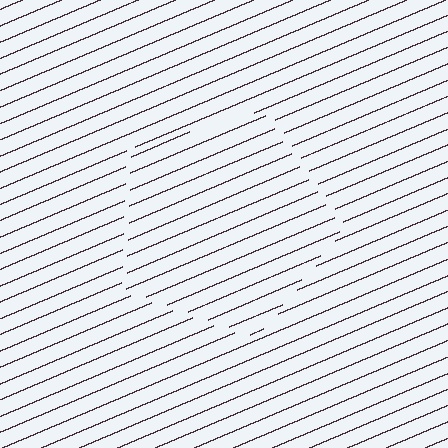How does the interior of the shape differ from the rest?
The interior of the shape contains the same grating, shifted by half a period — the contour is defined by the phase discontinuity where line-ends from the inner and outer gratings abut.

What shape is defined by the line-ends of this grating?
An illusory pentagon. The interior of the shape contains the same grating, shifted by half a period — the contour is defined by the phase discontinuity where line-ends from the inner and outer gratings abut.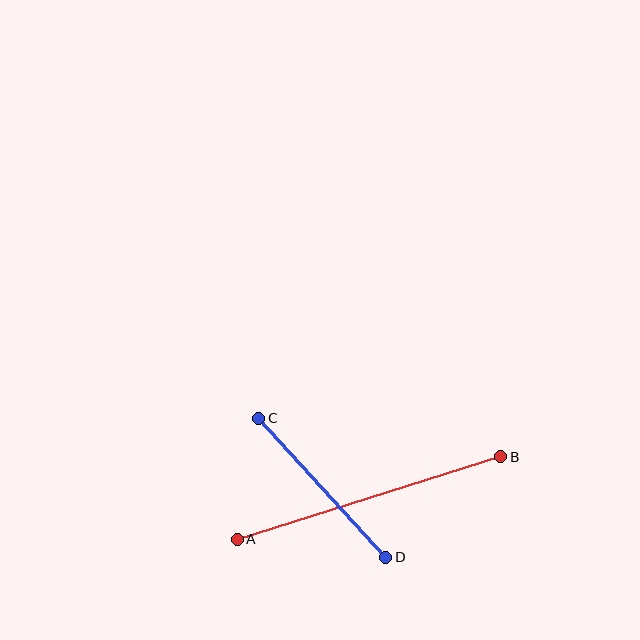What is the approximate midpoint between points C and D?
The midpoint is at approximately (322, 488) pixels.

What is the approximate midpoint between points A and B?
The midpoint is at approximately (369, 498) pixels.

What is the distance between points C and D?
The distance is approximately 188 pixels.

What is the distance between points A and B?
The distance is approximately 276 pixels.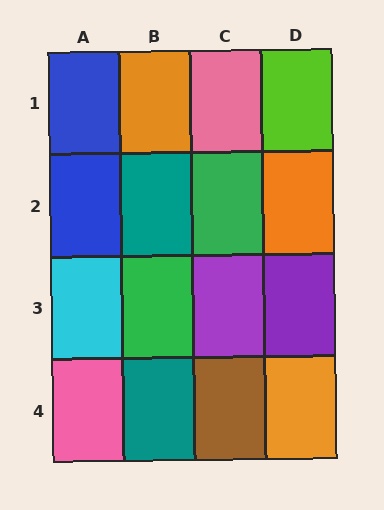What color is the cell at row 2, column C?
Green.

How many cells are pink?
2 cells are pink.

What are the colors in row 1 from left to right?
Blue, orange, pink, lime.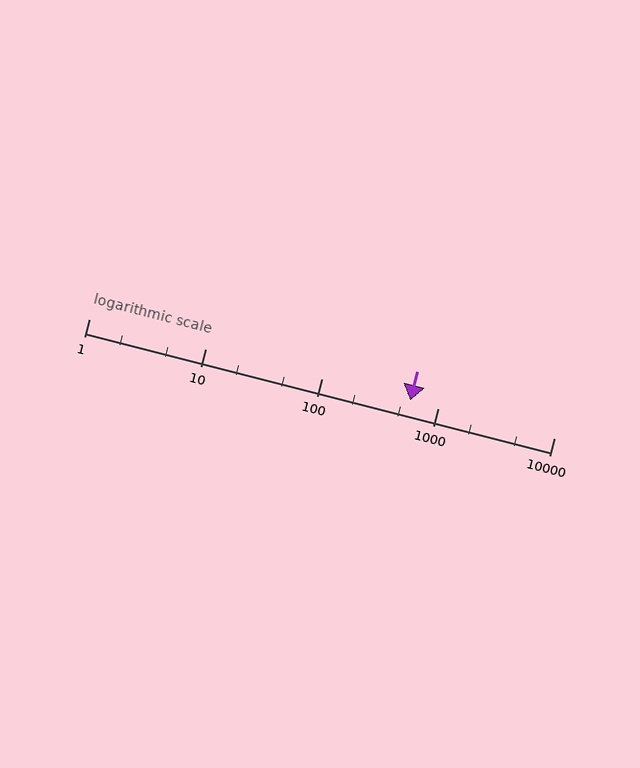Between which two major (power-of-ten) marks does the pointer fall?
The pointer is between 100 and 1000.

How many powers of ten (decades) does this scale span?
The scale spans 4 decades, from 1 to 10000.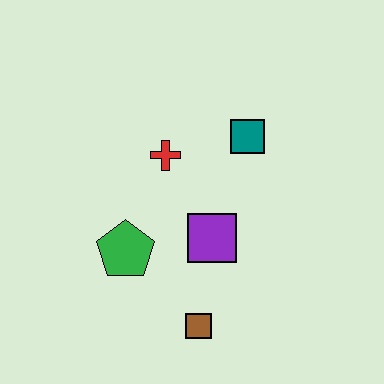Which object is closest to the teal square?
The red cross is closest to the teal square.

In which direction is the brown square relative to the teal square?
The brown square is below the teal square.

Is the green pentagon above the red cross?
No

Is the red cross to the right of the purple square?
No